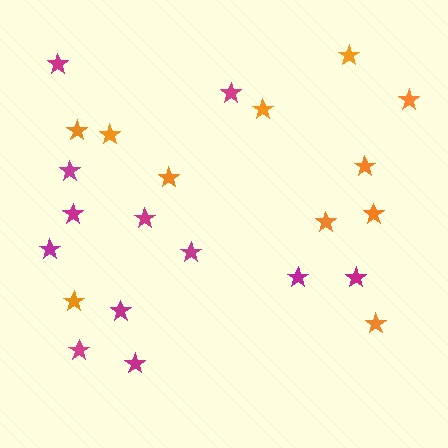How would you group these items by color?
There are 2 groups: one group of magenta stars (12) and one group of orange stars (11).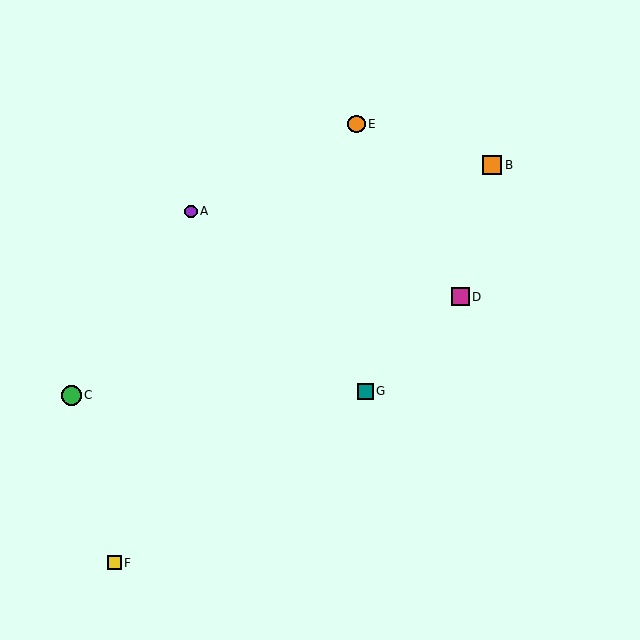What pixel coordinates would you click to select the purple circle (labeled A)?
Click at (191, 211) to select the purple circle A.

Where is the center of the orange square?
The center of the orange square is at (492, 165).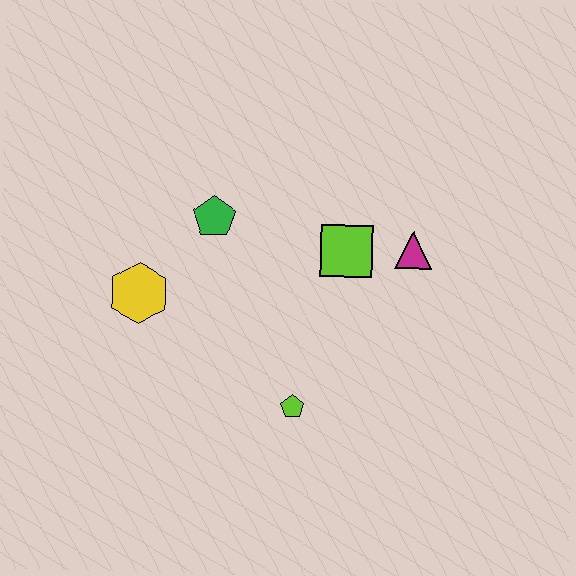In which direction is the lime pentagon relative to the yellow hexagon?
The lime pentagon is to the right of the yellow hexagon.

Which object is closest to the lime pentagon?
The lime square is closest to the lime pentagon.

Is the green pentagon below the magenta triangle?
No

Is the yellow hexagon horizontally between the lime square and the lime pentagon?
No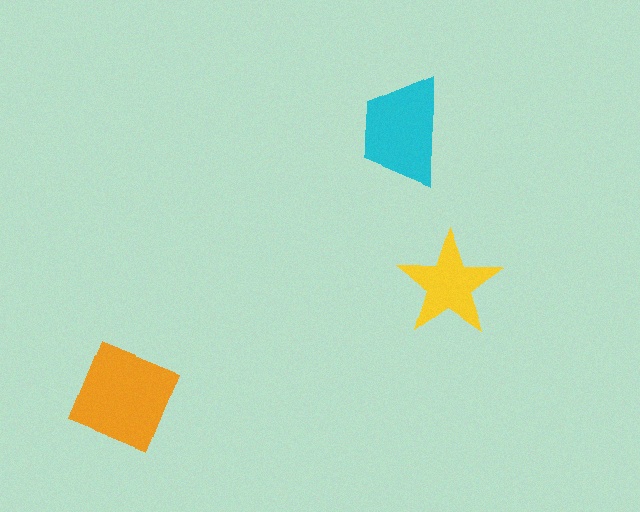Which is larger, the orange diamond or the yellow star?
The orange diamond.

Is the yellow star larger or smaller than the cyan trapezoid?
Smaller.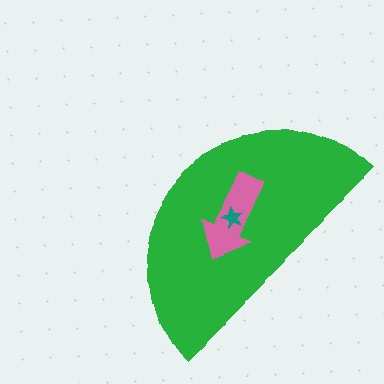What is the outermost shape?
The green semicircle.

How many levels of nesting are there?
3.